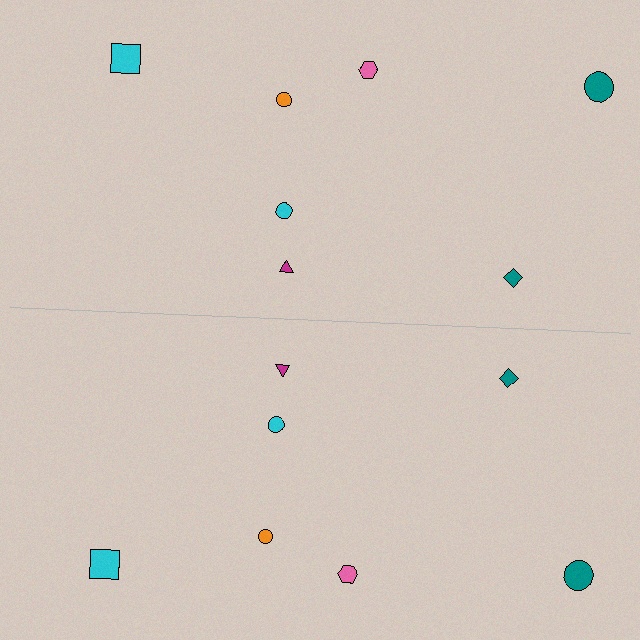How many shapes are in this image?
There are 14 shapes in this image.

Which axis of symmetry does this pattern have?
The pattern has a horizontal axis of symmetry running through the center of the image.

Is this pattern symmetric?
Yes, this pattern has bilateral (reflection) symmetry.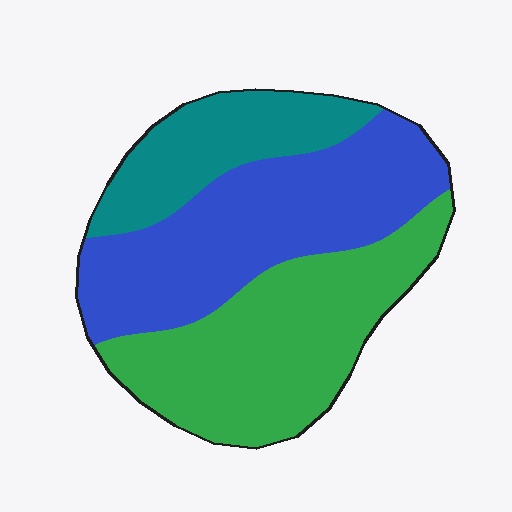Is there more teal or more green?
Green.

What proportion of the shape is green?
Green covers around 40% of the shape.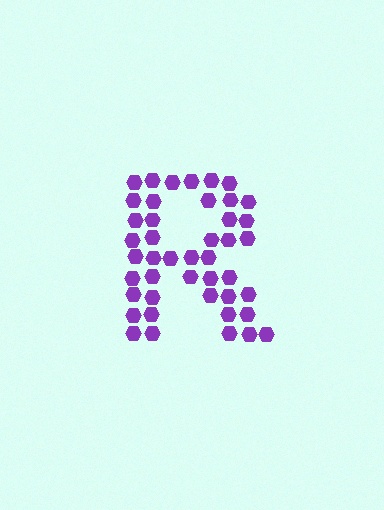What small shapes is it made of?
It is made of small hexagons.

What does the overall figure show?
The overall figure shows the letter R.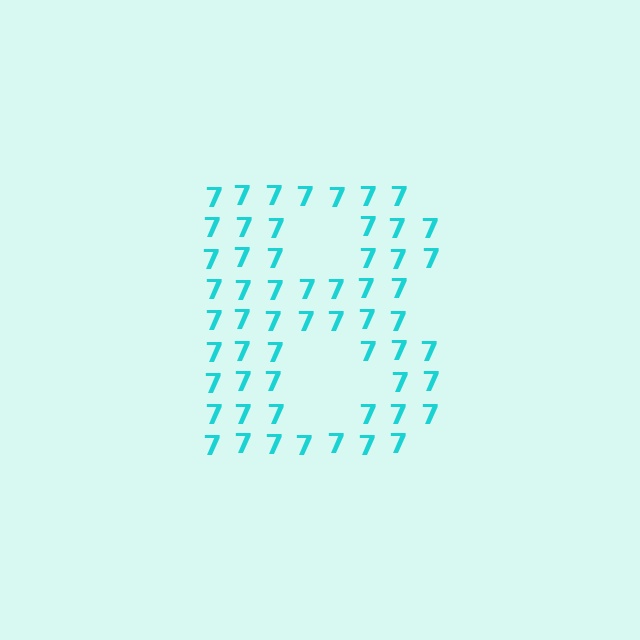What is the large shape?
The large shape is the letter B.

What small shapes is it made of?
It is made of small digit 7's.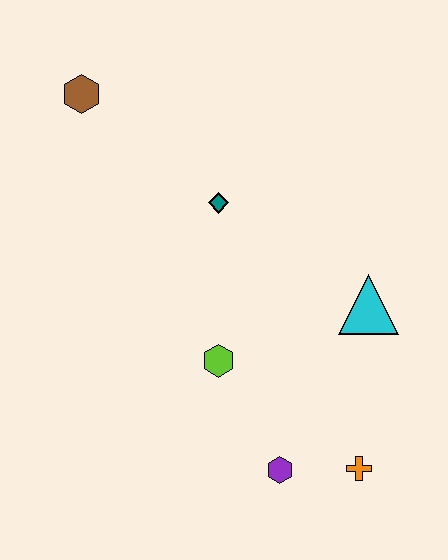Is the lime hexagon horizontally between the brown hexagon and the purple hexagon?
Yes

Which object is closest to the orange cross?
The purple hexagon is closest to the orange cross.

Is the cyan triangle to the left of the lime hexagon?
No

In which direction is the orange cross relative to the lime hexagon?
The orange cross is to the right of the lime hexagon.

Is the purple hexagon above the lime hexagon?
No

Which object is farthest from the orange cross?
The brown hexagon is farthest from the orange cross.